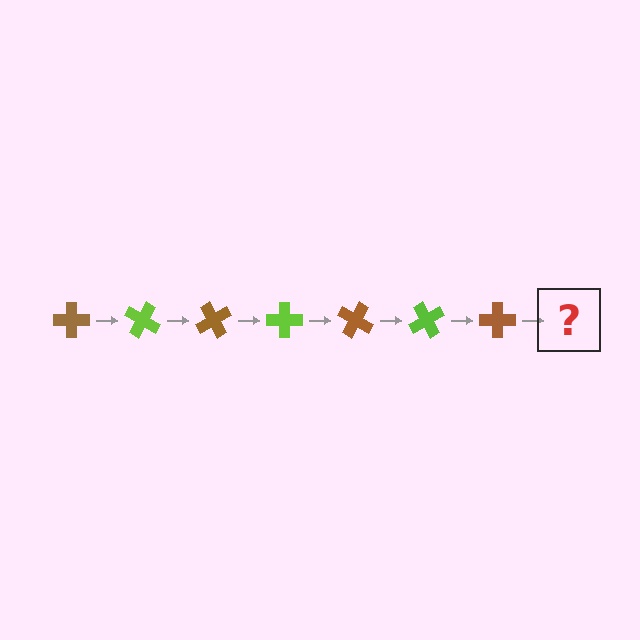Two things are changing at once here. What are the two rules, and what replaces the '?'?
The two rules are that it rotates 30 degrees each step and the color cycles through brown and lime. The '?' should be a lime cross, rotated 210 degrees from the start.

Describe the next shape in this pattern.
It should be a lime cross, rotated 210 degrees from the start.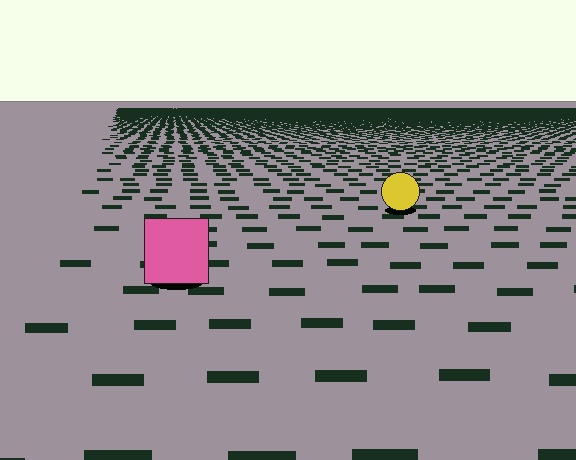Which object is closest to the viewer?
The pink square is closest. The texture marks near it are larger and more spread out.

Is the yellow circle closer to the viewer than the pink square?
No. The pink square is closer — you can tell from the texture gradient: the ground texture is coarser near it.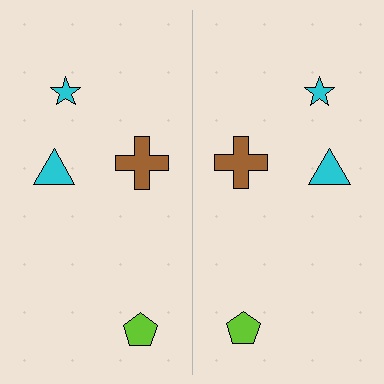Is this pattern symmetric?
Yes, this pattern has bilateral (reflection) symmetry.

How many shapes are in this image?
There are 8 shapes in this image.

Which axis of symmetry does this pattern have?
The pattern has a vertical axis of symmetry running through the center of the image.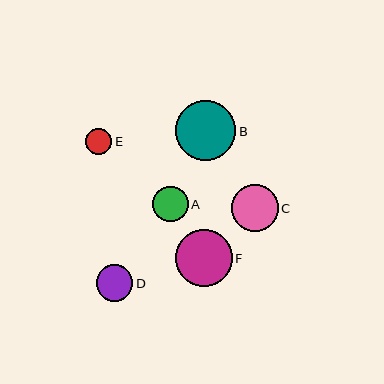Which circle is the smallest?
Circle E is the smallest with a size of approximately 26 pixels.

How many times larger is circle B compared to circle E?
Circle B is approximately 2.3 times the size of circle E.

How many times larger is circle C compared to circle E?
Circle C is approximately 1.8 times the size of circle E.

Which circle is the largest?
Circle B is the largest with a size of approximately 60 pixels.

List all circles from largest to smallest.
From largest to smallest: B, F, C, D, A, E.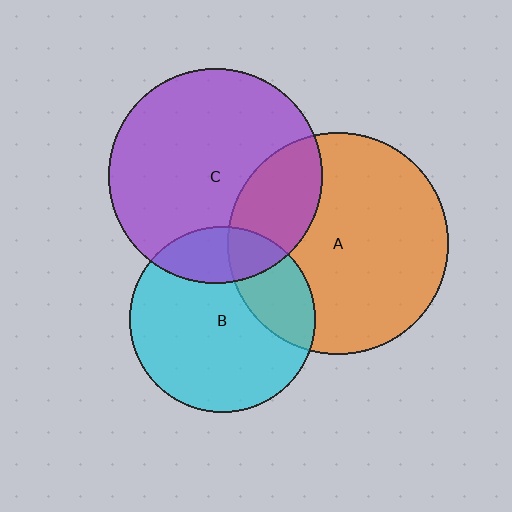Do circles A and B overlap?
Yes.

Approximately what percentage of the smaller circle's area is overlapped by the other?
Approximately 25%.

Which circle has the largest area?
Circle A (orange).